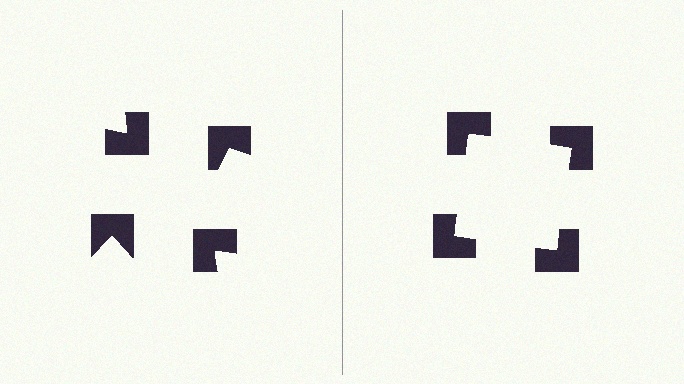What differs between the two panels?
The notched squares are positioned identically on both sides; only the wedge orientations differ. On the right they align to a square; on the left they are misaligned.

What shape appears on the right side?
An illusory square.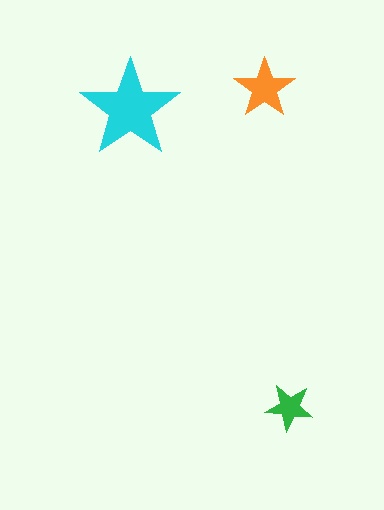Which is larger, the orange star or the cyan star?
The cyan one.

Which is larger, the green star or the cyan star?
The cyan one.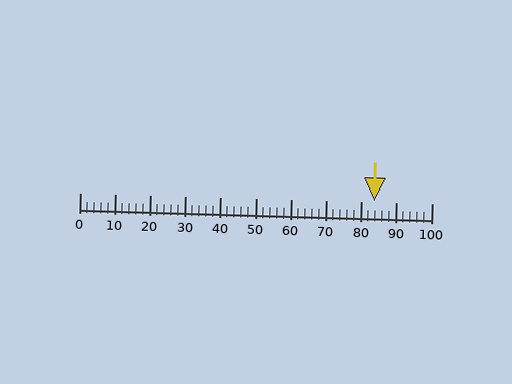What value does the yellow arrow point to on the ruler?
The yellow arrow points to approximately 84.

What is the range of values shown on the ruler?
The ruler shows values from 0 to 100.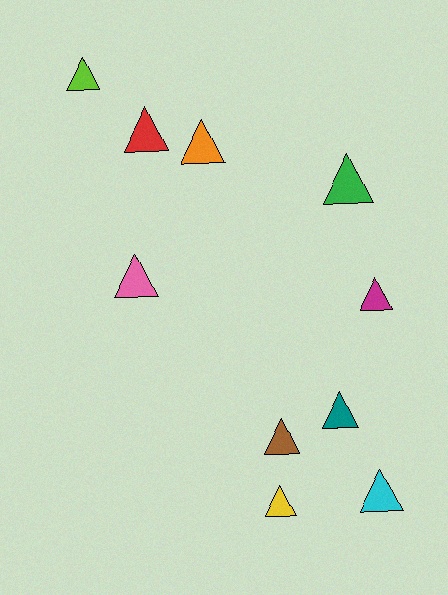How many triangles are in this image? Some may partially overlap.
There are 10 triangles.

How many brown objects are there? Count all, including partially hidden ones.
There is 1 brown object.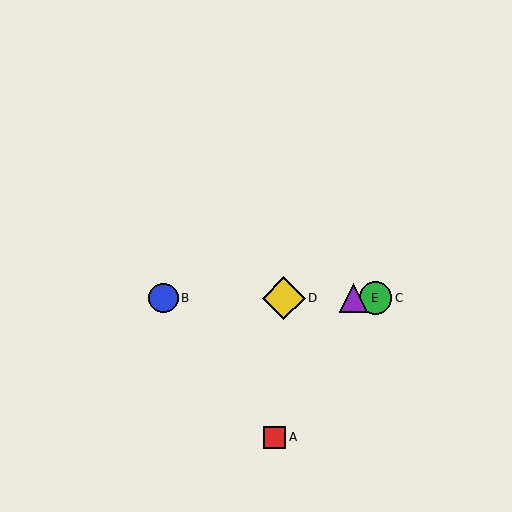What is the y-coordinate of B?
Object B is at y≈298.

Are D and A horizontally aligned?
No, D is at y≈298 and A is at y≈437.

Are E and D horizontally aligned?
Yes, both are at y≈298.